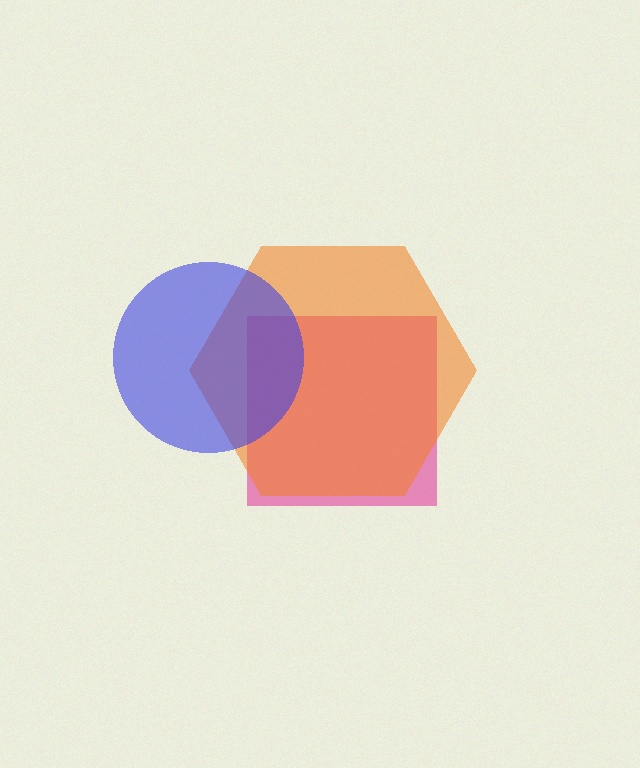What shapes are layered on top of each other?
The layered shapes are: a pink square, an orange hexagon, a blue circle.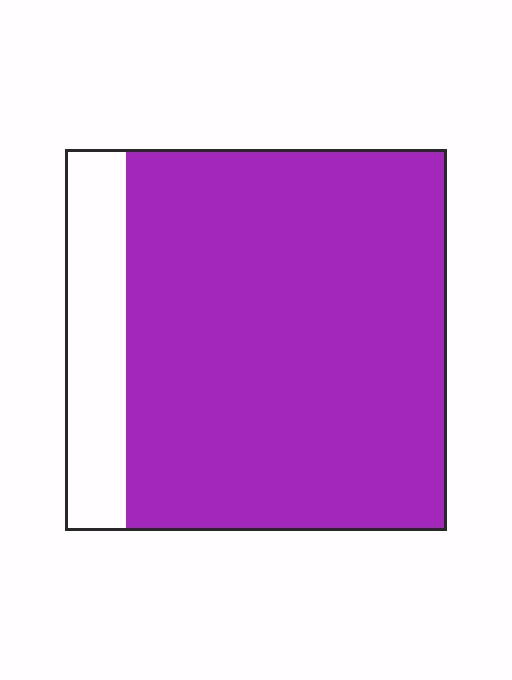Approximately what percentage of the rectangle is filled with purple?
Approximately 85%.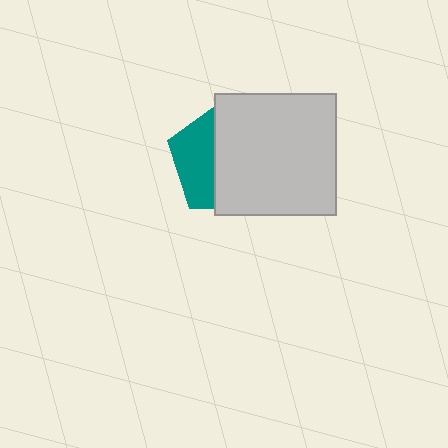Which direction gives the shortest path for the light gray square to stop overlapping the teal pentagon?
Moving right gives the shortest separation.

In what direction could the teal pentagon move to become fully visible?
The teal pentagon could move left. That would shift it out from behind the light gray square entirely.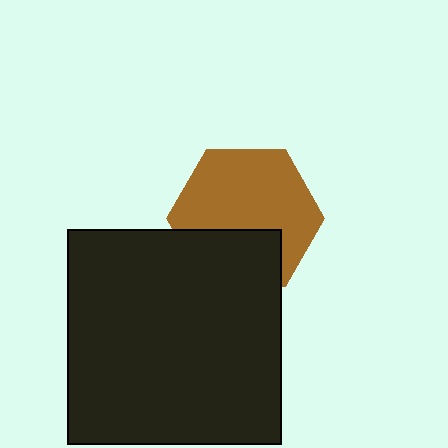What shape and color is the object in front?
The object in front is a black square.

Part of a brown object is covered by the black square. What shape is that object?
It is a hexagon.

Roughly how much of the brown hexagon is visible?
Most of it is visible (roughly 68%).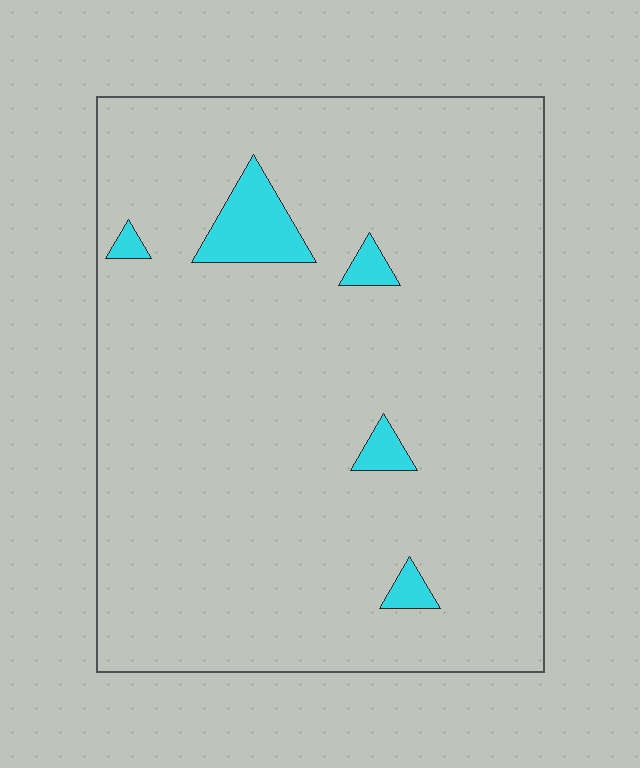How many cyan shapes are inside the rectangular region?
5.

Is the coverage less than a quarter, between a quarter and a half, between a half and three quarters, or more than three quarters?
Less than a quarter.